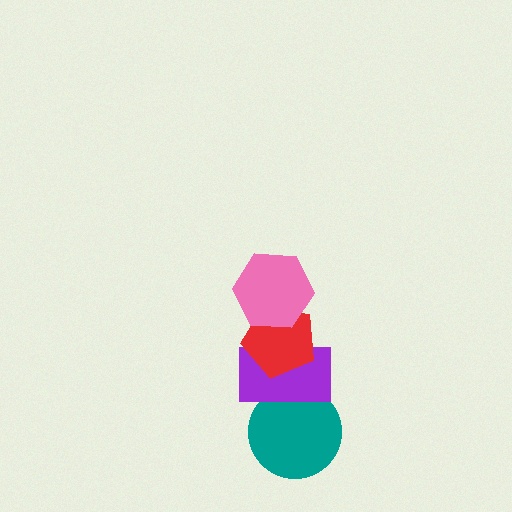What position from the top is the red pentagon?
The red pentagon is 2nd from the top.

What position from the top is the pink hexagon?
The pink hexagon is 1st from the top.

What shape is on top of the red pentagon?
The pink hexagon is on top of the red pentagon.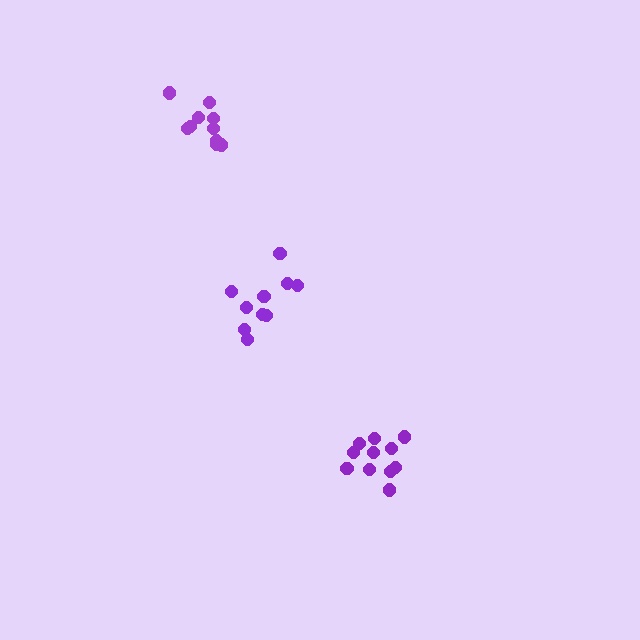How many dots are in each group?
Group 1: 10 dots, Group 2: 10 dots, Group 3: 11 dots (31 total).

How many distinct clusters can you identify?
There are 3 distinct clusters.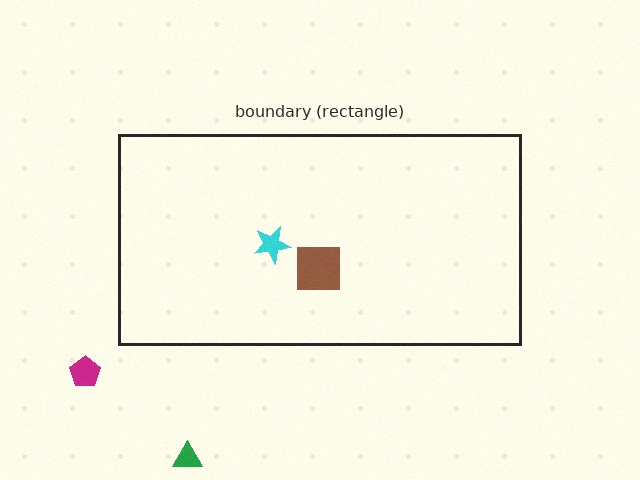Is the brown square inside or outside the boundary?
Inside.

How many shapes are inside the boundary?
2 inside, 2 outside.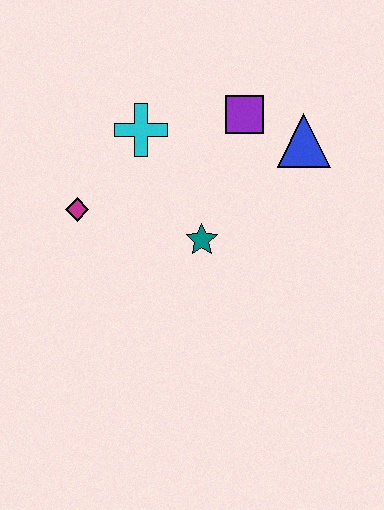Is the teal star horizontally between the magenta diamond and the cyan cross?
No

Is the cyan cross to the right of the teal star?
No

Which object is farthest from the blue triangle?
The magenta diamond is farthest from the blue triangle.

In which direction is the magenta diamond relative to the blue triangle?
The magenta diamond is to the left of the blue triangle.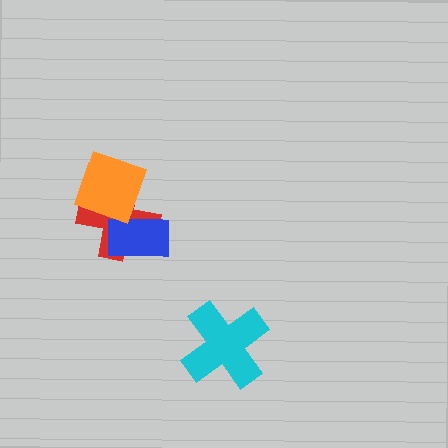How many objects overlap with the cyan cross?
0 objects overlap with the cyan cross.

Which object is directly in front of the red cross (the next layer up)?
The blue rectangle is directly in front of the red cross.